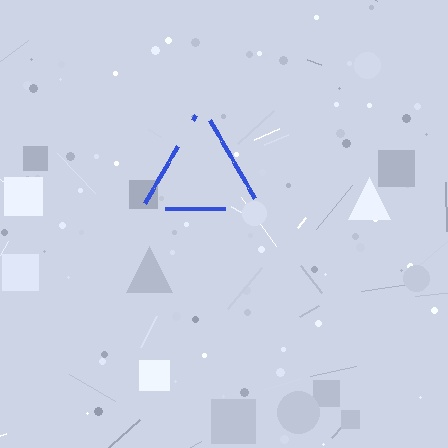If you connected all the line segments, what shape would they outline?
They would outline a triangle.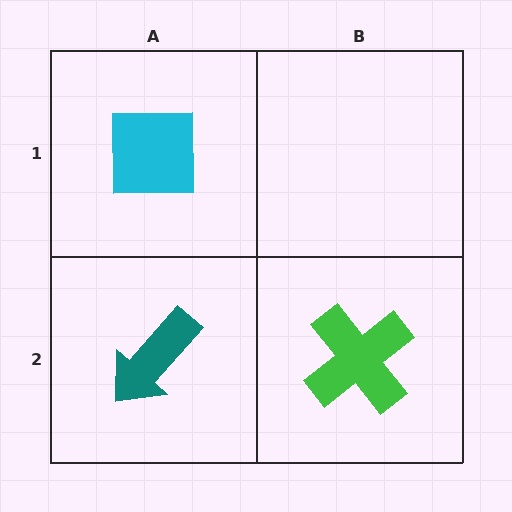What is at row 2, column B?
A green cross.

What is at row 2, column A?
A teal arrow.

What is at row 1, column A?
A cyan square.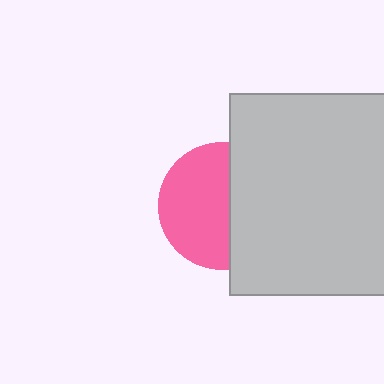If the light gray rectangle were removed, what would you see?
You would see the complete pink circle.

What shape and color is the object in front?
The object in front is a light gray rectangle.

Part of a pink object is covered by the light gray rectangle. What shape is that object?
It is a circle.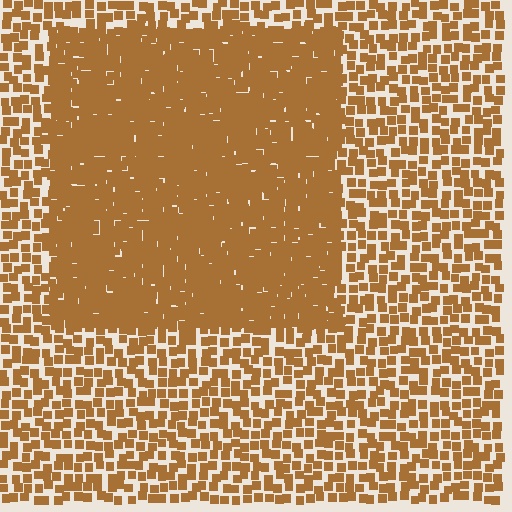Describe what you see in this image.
The image contains small brown elements arranged at two different densities. A rectangle-shaped region is visible where the elements are more densely packed than the surrounding area.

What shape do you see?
I see a rectangle.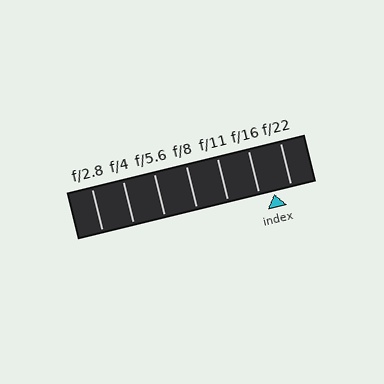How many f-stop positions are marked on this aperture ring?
There are 7 f-stop positions marked.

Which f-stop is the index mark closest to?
The index mark is closest to f/16.